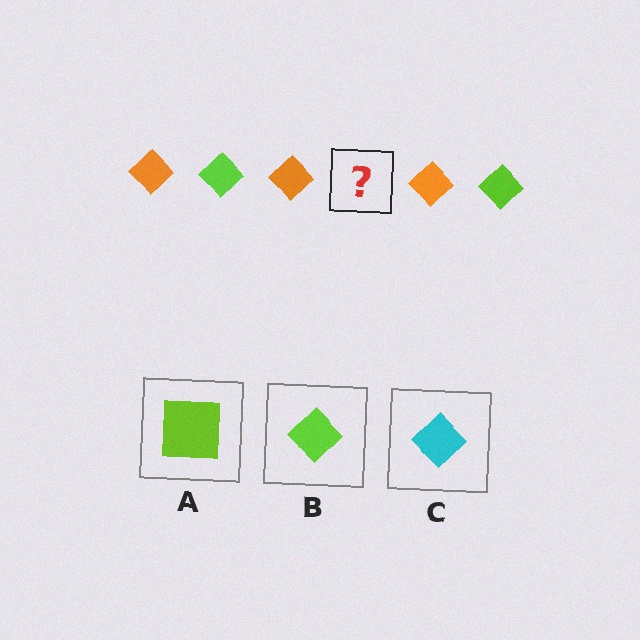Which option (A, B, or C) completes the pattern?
B.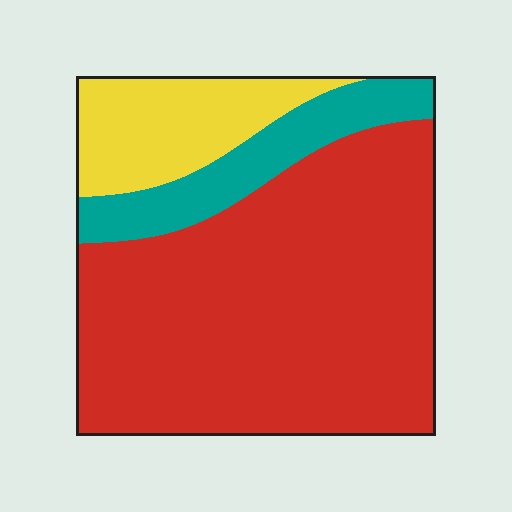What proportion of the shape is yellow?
Yellow takes up about one sixth (1/6) of the shape.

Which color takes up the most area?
Red, at roughly 70%.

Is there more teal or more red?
Red.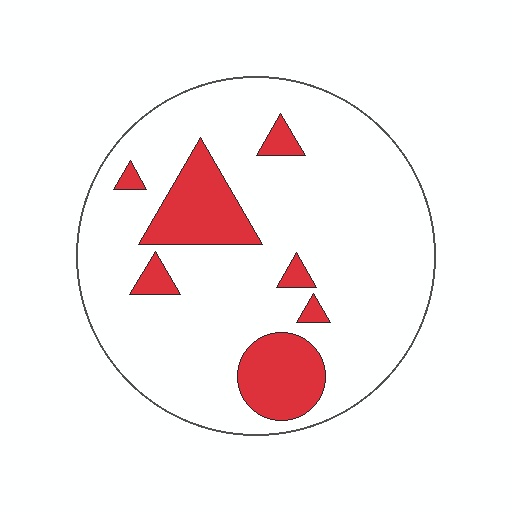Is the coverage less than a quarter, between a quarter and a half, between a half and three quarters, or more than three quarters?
Less than a quarter.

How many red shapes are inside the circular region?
7.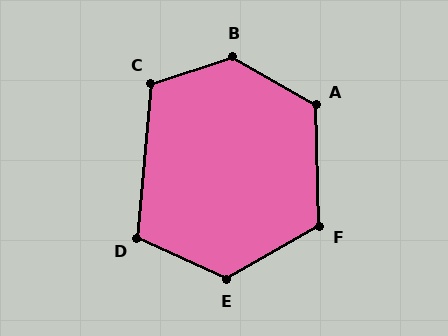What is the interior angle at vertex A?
Approximately 122 degrees (obtuse).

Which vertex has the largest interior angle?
B, at approximately 132 degrees.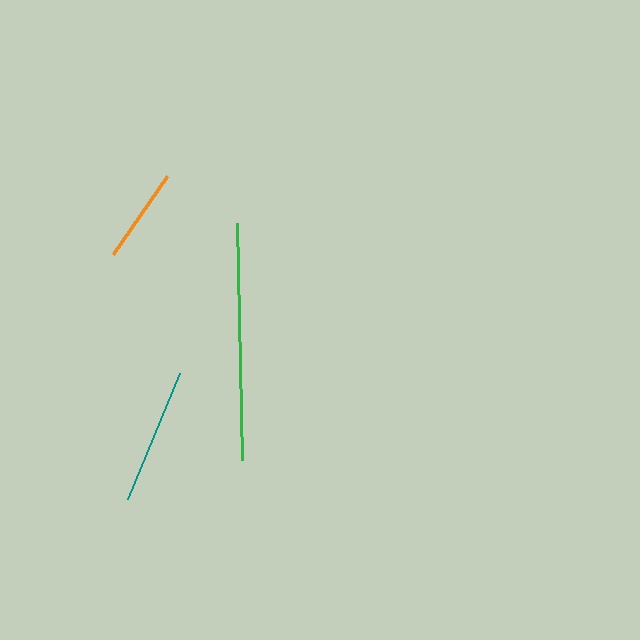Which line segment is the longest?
The green line is the longest at approximately 237 pixels.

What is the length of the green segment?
The green segment is approximately 237 pixels long.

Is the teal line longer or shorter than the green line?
The green line is longer than the teal line.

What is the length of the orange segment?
The orange segment is approximately 95 pixels long.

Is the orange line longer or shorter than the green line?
The green line is longer than the orange line.